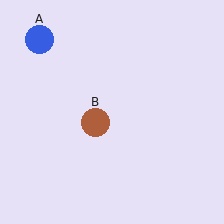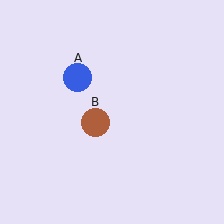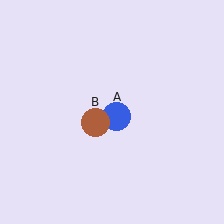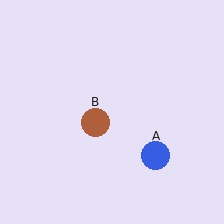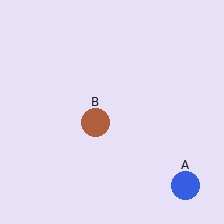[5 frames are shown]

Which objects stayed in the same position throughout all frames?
Brown circle (object B) remained stationary.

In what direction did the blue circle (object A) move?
The blue circle (object A) moved down and to the right.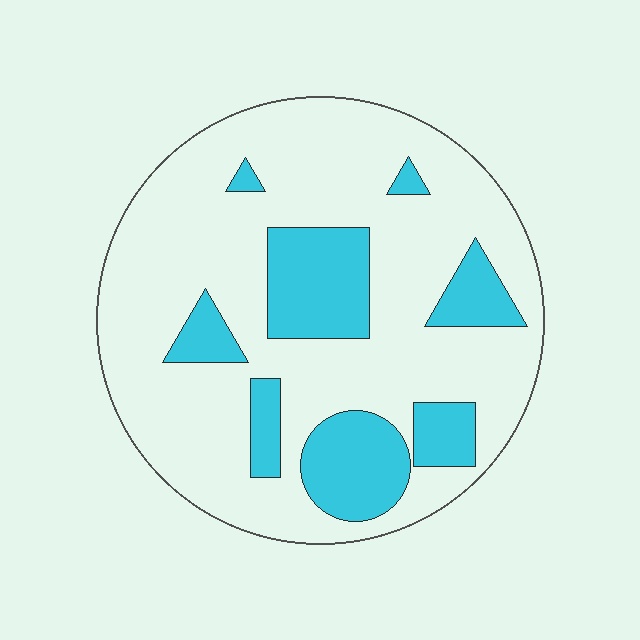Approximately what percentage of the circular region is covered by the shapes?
Approximately 25%.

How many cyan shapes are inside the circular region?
8.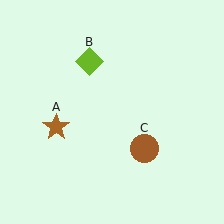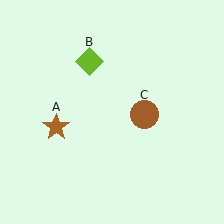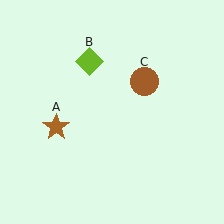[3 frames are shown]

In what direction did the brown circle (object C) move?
The brown circle (object C) moved up.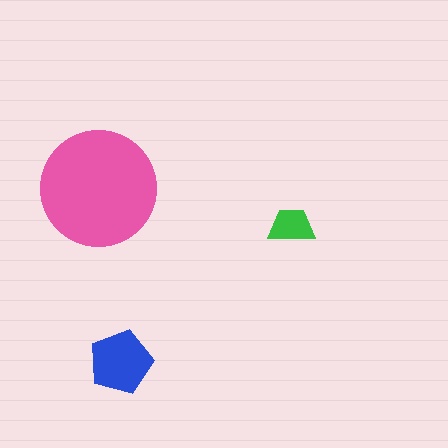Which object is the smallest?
The green trapezoid.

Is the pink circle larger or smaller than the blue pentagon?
Larger.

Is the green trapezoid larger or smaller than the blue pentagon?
Smaller.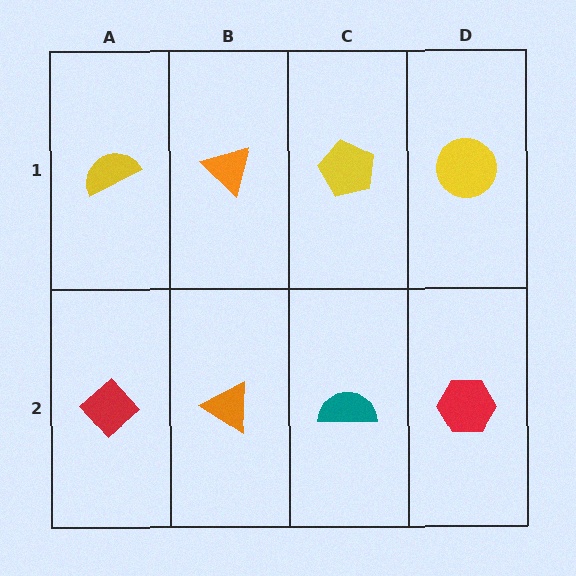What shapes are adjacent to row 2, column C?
A yellow pentagon (row 1, column C), an orange triangle (row 2, column B), a red hexagon (row 2, column D).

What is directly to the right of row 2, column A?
An orange triangle.